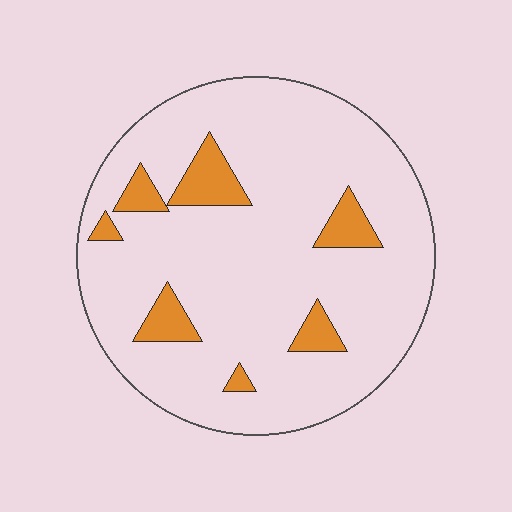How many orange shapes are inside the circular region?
7.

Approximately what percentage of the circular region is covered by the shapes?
Approximately 10%.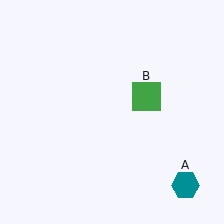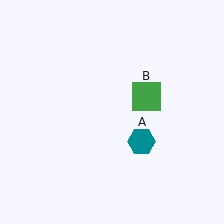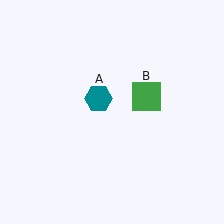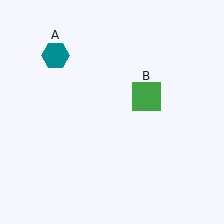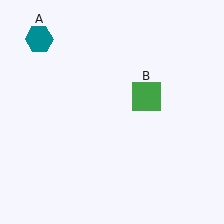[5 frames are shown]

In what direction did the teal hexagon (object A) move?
The teal hexagon (object A) moved up and to the left.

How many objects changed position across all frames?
1 object changed position: teal hexagon (object A).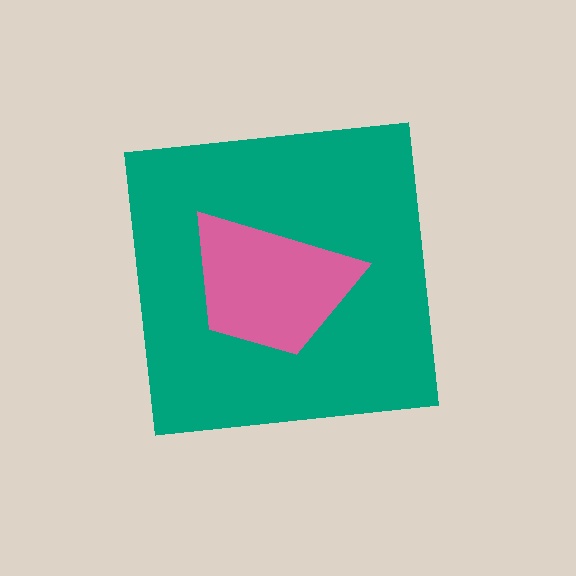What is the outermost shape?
The teal square.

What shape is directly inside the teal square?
The pink trapezoid.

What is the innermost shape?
The pink trapezoid.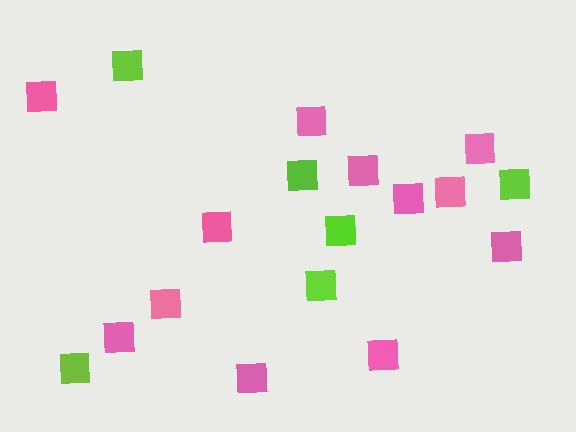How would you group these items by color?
There are 2 groups: one group of lime squares (6) and one group of pink squares (12).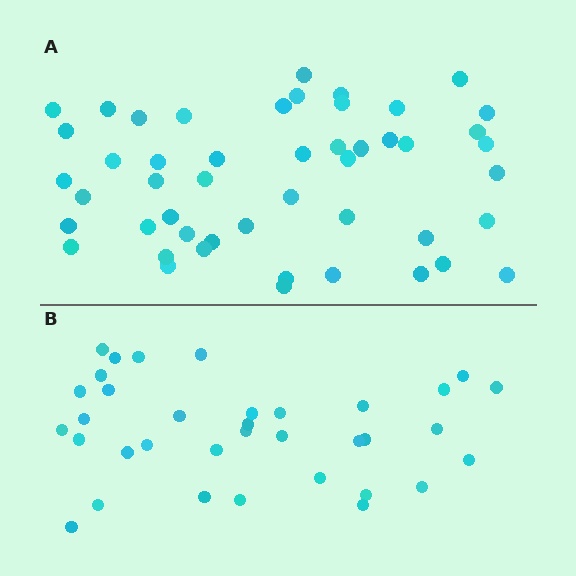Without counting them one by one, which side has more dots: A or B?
Region A (the top region) has more dots.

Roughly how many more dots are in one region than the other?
Region A has approximately 15 more dots than region B.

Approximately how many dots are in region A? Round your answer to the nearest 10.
About 50 dots. (The exact count is 49, which rounds to 50.)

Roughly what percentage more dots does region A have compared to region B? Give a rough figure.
About 40% more.